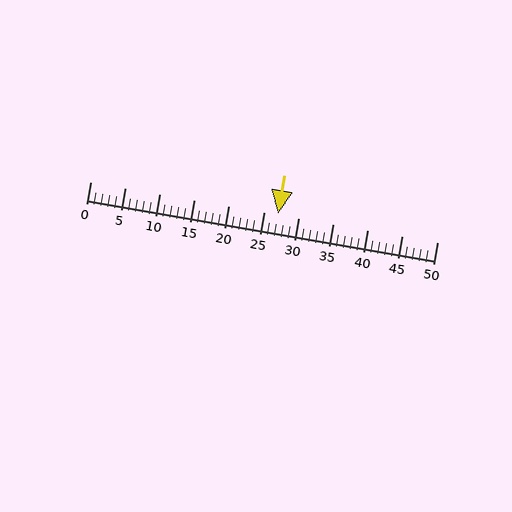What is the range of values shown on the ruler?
The ruler shows values from 0 to 50.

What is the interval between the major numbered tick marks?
The major tick marks are spaced 5 units apart.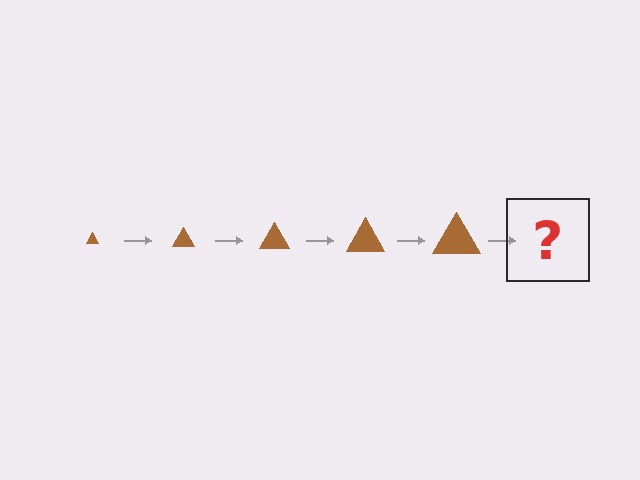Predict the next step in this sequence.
The next step is a brown triangle, larger than the previous one.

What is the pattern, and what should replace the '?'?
The pattern is that the triangle gets progressively larger each step. The '?' should be a brown triangle, larger than the previous one.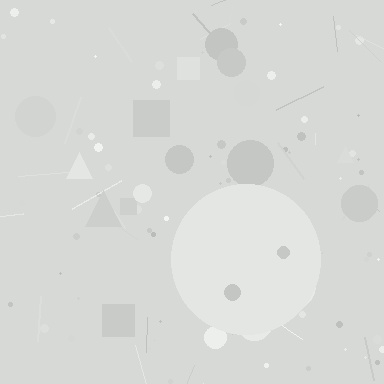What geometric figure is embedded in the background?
A circle is embedded in the background.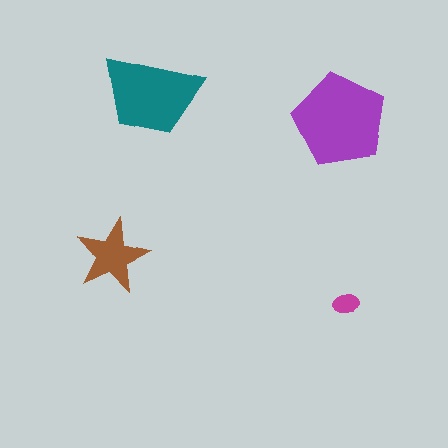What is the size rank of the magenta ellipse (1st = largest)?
4th.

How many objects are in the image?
There are 4 objects in the image.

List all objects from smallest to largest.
The magenta ellipse, the brown star, the teal trapezoid, the purple pentagon.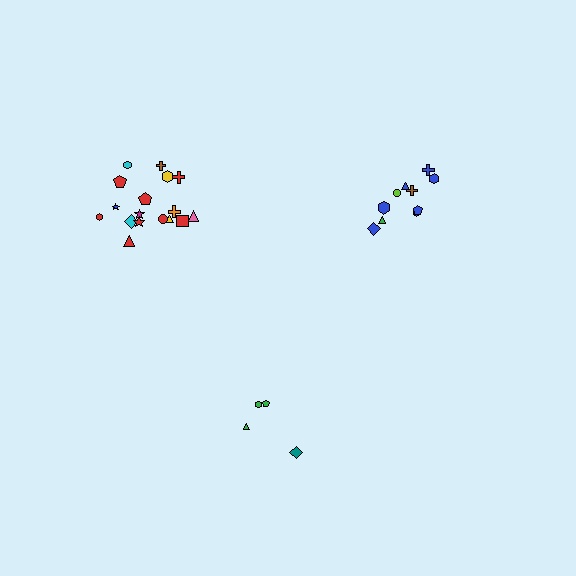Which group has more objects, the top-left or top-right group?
The top-left group.